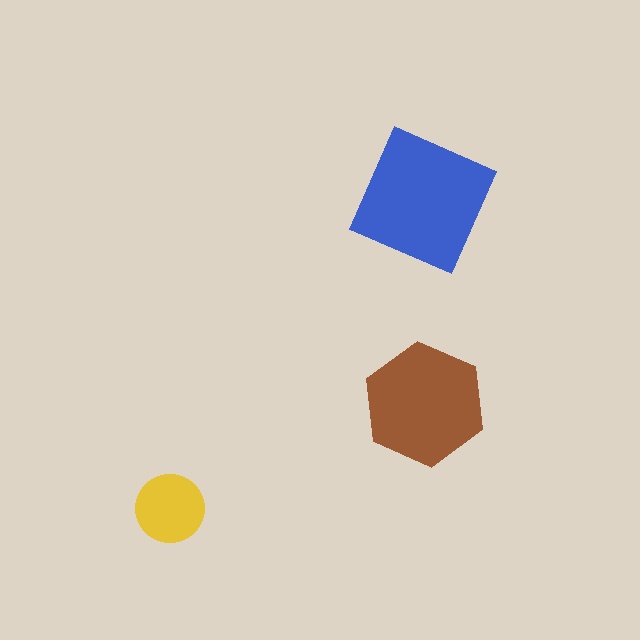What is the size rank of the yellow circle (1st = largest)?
3rd.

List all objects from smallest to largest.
The yellow circle, the brown hexagon, the blue square.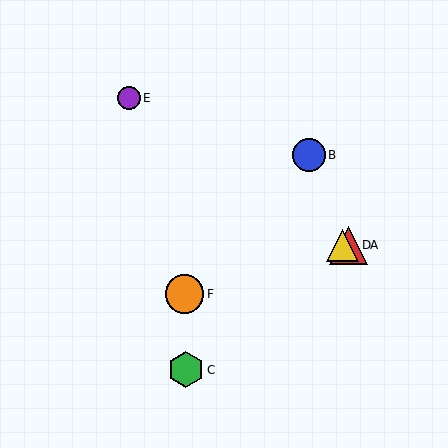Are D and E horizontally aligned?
No, D is at y≈245 and E is at y≈98.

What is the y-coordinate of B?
Object B is at y≈155.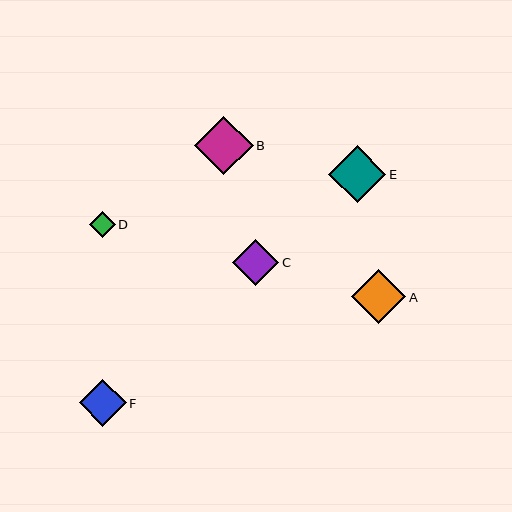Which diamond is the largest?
Diamond B is the largest with a size of approximately 59 pixels.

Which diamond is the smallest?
Diamond D is the smallest with a size of approximately 26 pixels.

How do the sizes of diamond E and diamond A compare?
Diamond E and diamond A are approximately the same size.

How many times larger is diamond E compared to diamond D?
Diamond E is approximately 2.2 times the size of diamond D.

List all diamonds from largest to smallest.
From largest to smallest: B, E, A, F, C, D.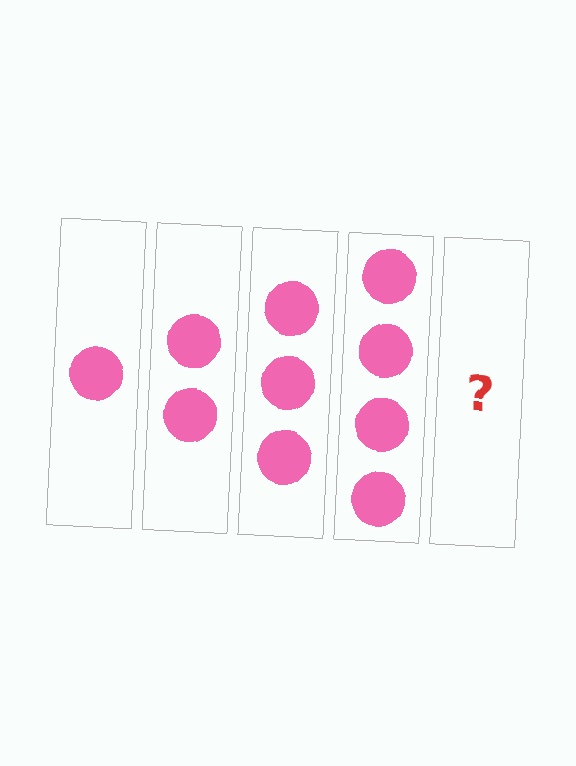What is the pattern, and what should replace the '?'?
The pattern is that each step adds one more circle. The '?' should be 5 circles.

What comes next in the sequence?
The next element should be 5 circles.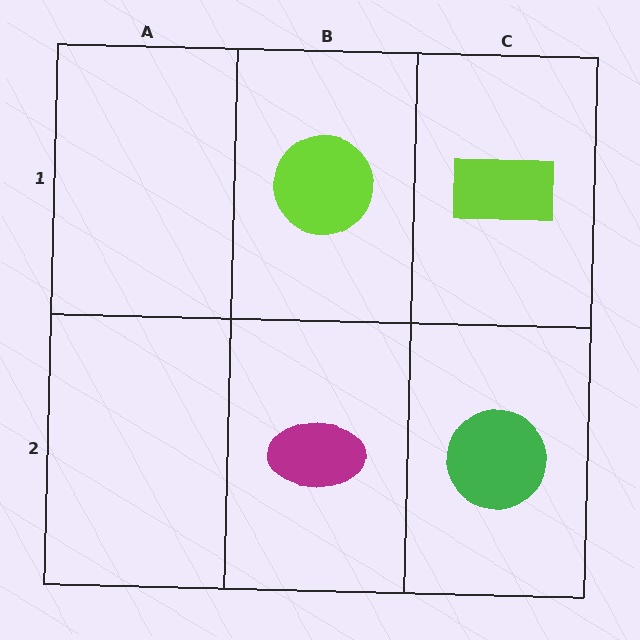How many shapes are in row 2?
2 shapes.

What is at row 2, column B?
A magenta ellipse.